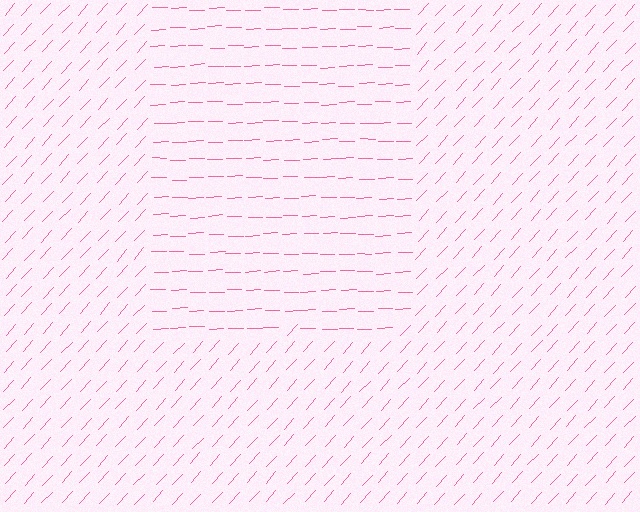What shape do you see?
I see a rectangle.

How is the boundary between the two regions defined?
The boundary is defined purely by a change in line orientation (approximately 45 degrees difference). All lines are the same color and thickness.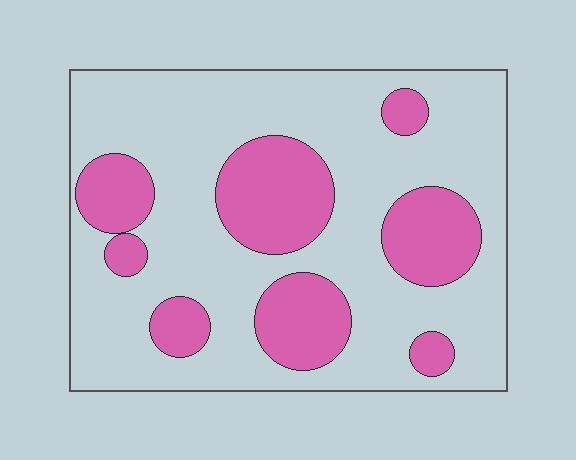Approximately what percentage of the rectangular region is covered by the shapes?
Approximately 30%.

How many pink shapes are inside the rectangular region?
8.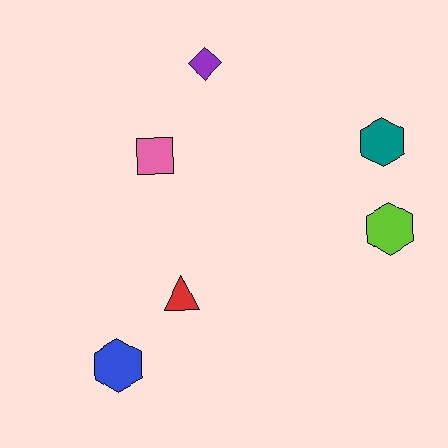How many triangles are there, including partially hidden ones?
There is 1 triangle.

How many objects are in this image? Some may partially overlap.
There are 6 objects.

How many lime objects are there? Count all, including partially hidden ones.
There is 1 lime object.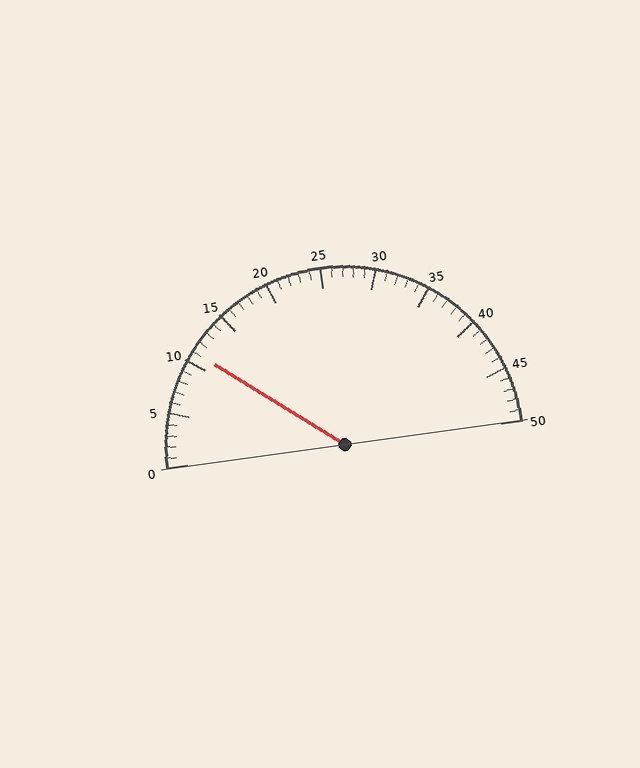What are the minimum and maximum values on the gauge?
The gauge ranges from 0 to 50.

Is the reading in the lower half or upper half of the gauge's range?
The reading is in the lower half of the range (0 to 50).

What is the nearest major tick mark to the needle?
The nearest major tick mark is 10.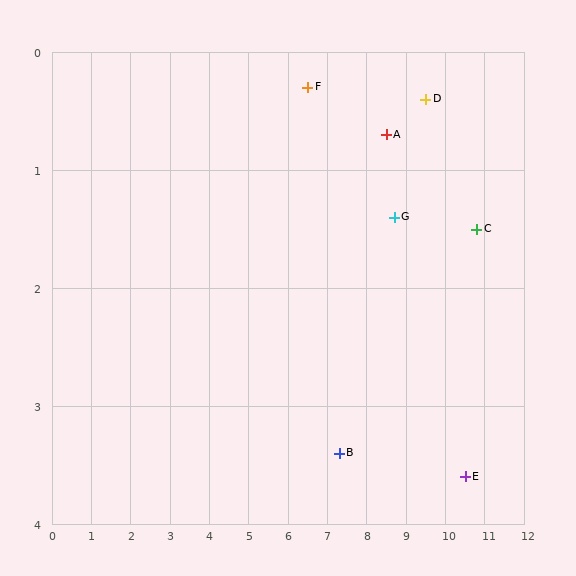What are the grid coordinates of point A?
Point A is at approximately (8.5, 0.7).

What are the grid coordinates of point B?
Point B is at approximately (7.3, 3.4).